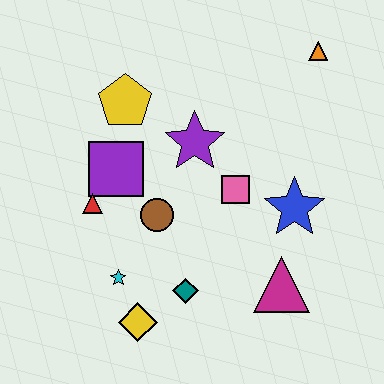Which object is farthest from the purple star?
The yellow diamond is farthest from the purple star.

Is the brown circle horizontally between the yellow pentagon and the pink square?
Yes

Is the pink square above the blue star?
Yes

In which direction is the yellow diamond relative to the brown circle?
The yellow diamond is below the brown circle.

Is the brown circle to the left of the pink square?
Yes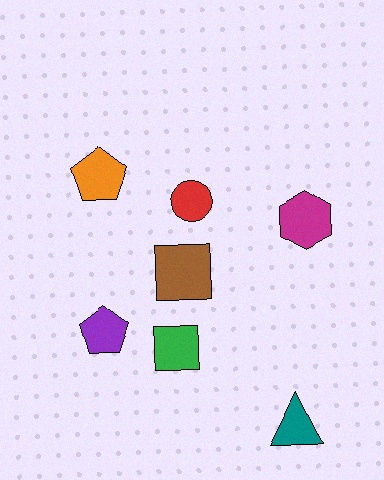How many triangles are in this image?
There is 1 triangle.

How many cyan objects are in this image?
There are no cyan objects.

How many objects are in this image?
There are 7 objects.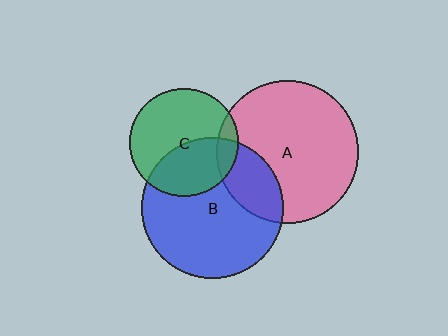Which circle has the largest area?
Circle A (pink).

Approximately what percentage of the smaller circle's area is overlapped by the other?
Approximately 10%.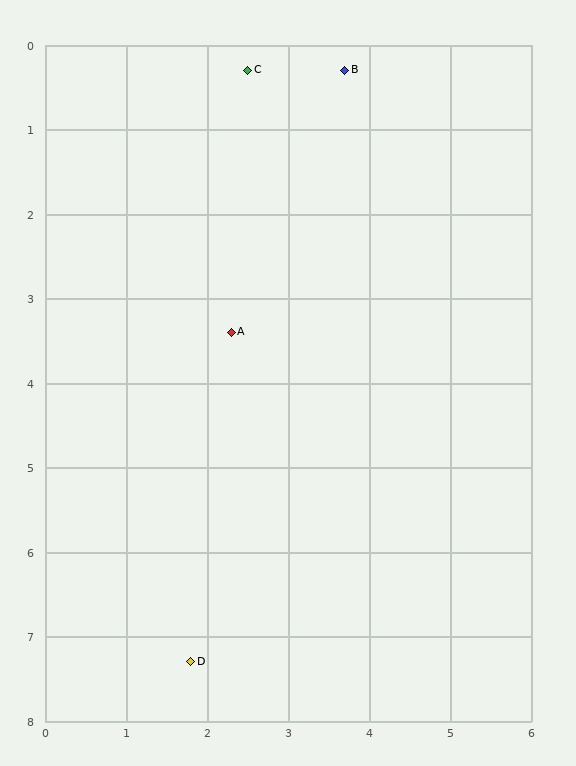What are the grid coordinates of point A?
Point A is at approximately (2.3, 3.4).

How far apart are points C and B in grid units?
Points C and B are about 1.2 grid units apart.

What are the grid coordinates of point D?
Point D is at approximately (1.8, 7.3).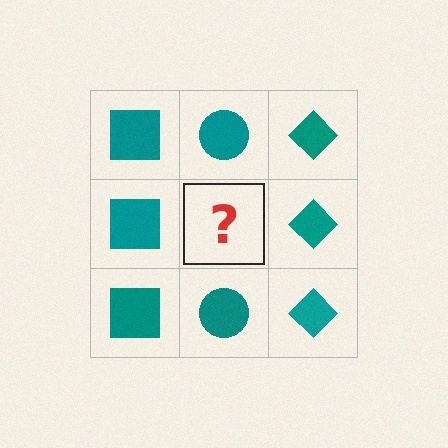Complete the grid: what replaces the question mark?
The question mark should be replaced with a teal circle.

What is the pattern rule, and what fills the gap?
The rule is that each column has a consistent shape. The gap should be filled with a teal circle.